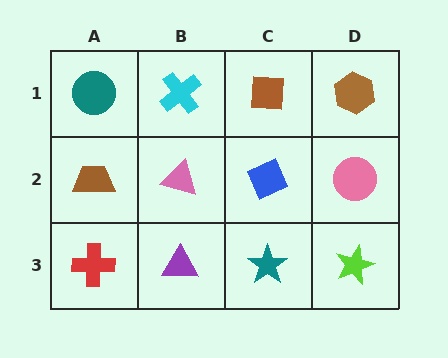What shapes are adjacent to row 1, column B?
A pink triangle (row 2, column B), a teal circle (row 1, column A), a brown square (row 1, column C).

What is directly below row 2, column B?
A purple triangle.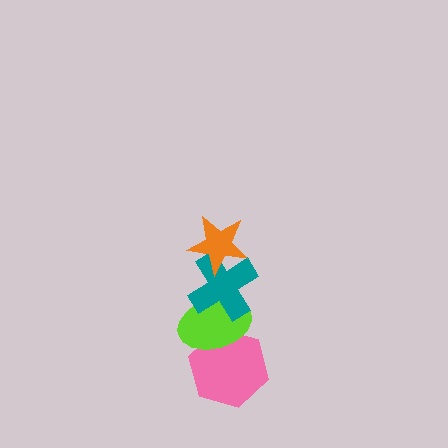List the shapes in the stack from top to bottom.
From top to bottom: the orange star, the teal cross, the lime ellipse, the pink hexagon.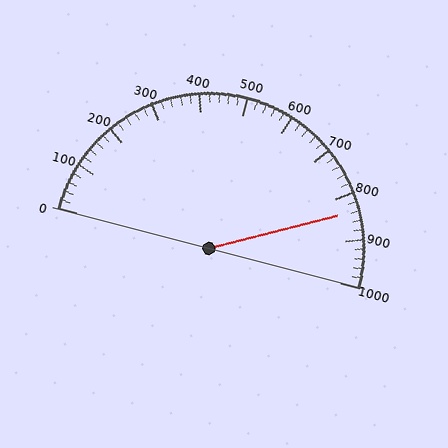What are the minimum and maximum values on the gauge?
The gauge ranges from 0 to 1000.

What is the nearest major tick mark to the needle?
The nearest major tick mark is 800.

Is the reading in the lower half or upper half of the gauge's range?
The reading is in the upper half of the range (0 to 1000).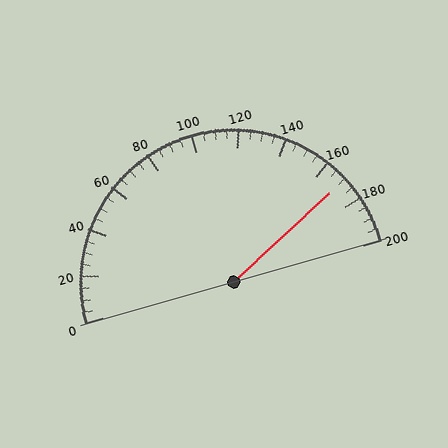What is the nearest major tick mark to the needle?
The nearest major tick mark is 160.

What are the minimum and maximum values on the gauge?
The gauge ranges from 0 to 200.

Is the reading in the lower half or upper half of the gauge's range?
The reading is in the upper half of the range (0 to 200).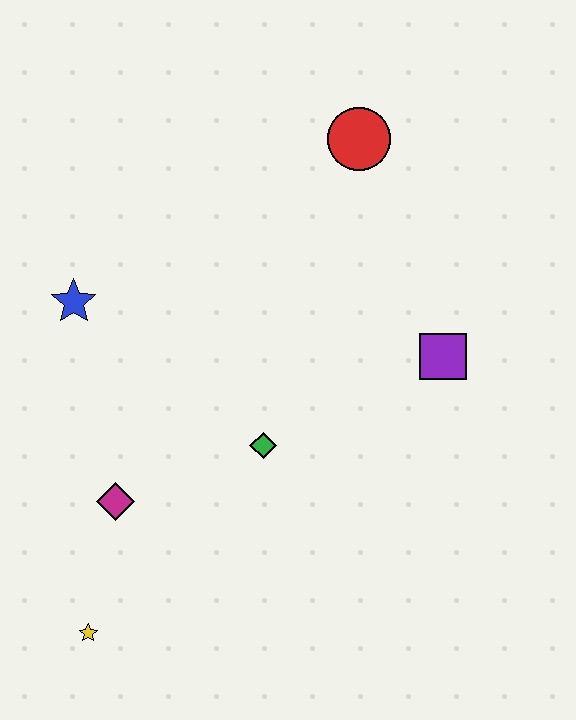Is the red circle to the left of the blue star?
No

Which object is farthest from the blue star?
The purple square is farthest from the blue star.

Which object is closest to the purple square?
The green diamond is closest to the purple square.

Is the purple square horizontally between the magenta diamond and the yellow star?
No